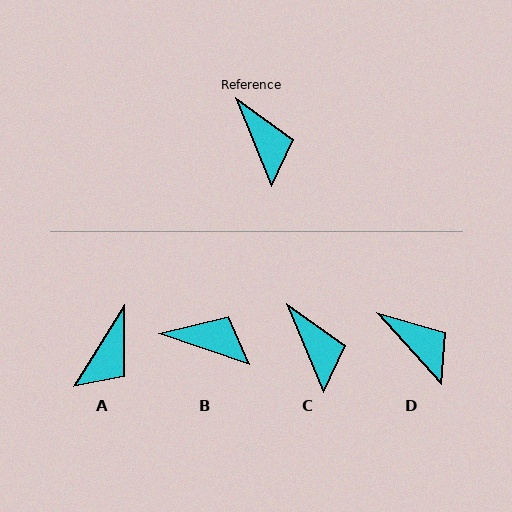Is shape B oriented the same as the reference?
No, it is off by about 49 degrees.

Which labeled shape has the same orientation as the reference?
C.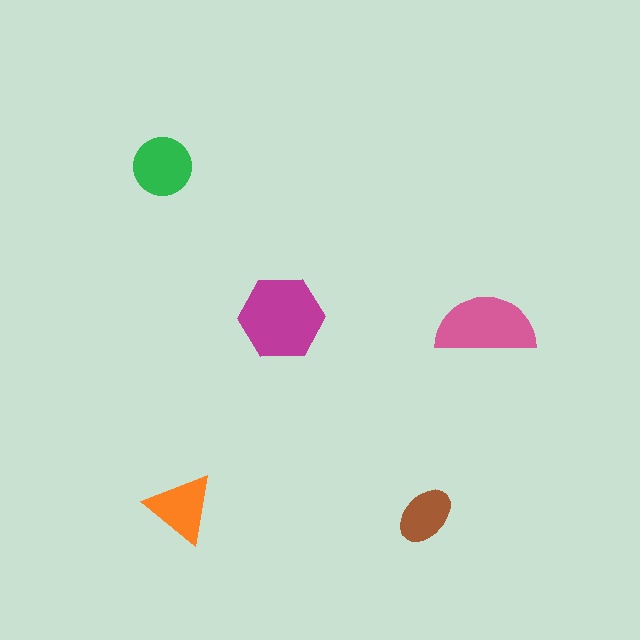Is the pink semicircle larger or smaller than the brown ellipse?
Larger.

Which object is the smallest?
The brown ellipse.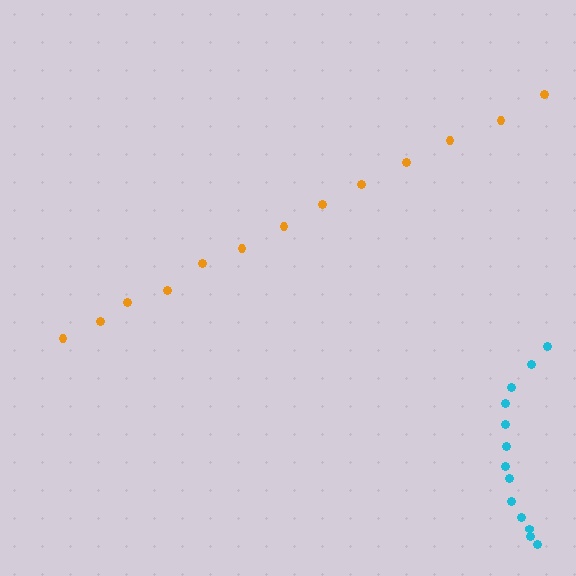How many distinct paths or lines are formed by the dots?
There are 2 distinct paths.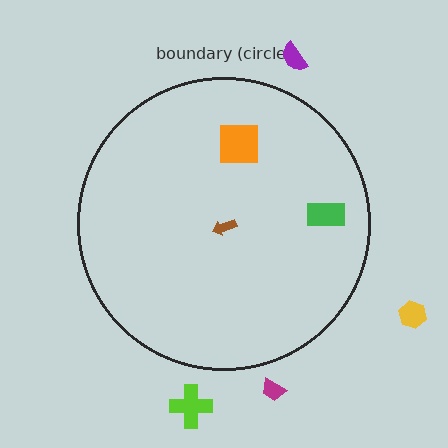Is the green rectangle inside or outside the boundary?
Inside.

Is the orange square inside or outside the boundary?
Inside.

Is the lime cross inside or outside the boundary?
Outside.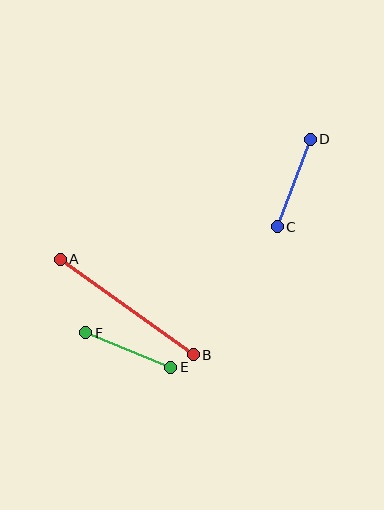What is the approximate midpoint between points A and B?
The midpoint is at approximately (127, 307) pixels.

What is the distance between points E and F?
The distance is approximately 92 pixels.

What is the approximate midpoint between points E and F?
The midpoint is at approximately (128, 350) pixels.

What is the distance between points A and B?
The distance is approximately 164 pixels.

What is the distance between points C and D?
The distance is approximately 93 pixels.